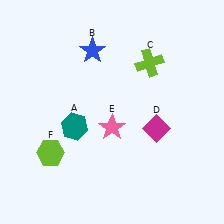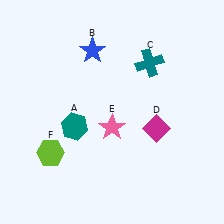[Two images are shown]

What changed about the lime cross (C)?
In Image 1, C is lime. In Image 2, it changed to teal.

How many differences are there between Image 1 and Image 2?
There is 1 difference between the two images.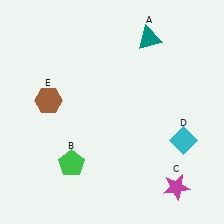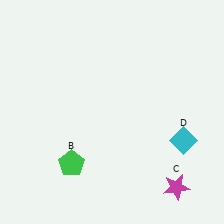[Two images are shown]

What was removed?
The teal triangle (A), the brown hexagon (E) were removed in Image 2.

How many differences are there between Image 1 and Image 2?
There are 2 differences between the two images.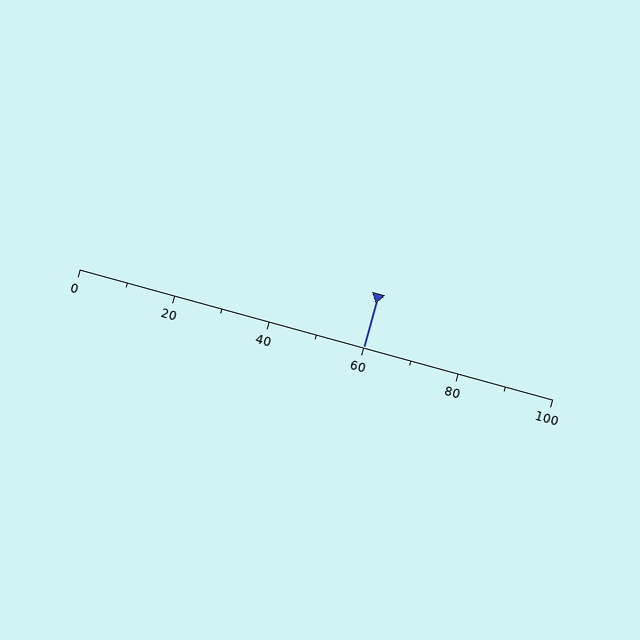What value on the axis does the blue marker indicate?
The marker indicates approximately 60.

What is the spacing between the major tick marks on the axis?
The major ticks are spaced 20 apart.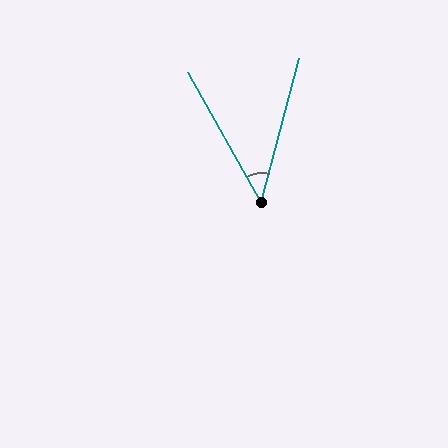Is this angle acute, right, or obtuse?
It is acute.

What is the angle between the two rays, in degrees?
Approximately 44 degrees.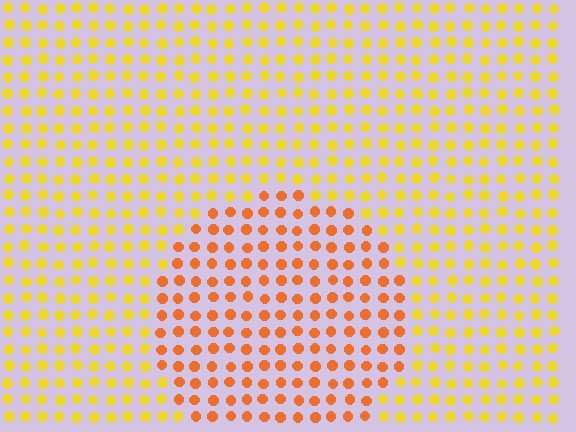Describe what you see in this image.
The image is filled with small yellow elements in a uniform arrangement. A circle-shaped region is visible where the elements are tinted to a slightly different hue, forming a subtle color boundary.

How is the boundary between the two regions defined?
The boundary is defined purely by a slight shift in hue (about 33 degrees). Spacing, size, and orientation are identical on both sides.